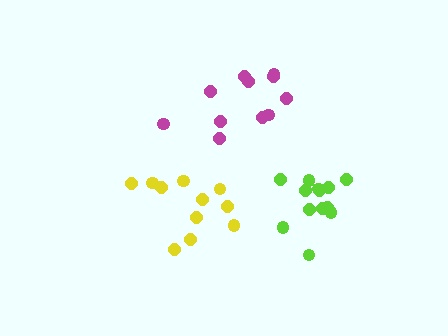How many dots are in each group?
Group 1: 11 dots, Group 2: 11 dots, Group 3: 13 dots (35 total).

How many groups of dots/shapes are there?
There are 3 groups.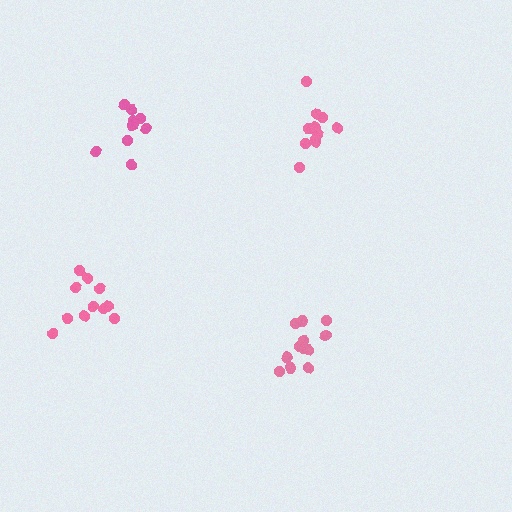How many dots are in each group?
Group 1: 12 dots, Group 2: 11 dots, Group 3: 12 dots, Group 4: 10 dots (45 total).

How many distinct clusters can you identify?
There are 4 distinct clusters.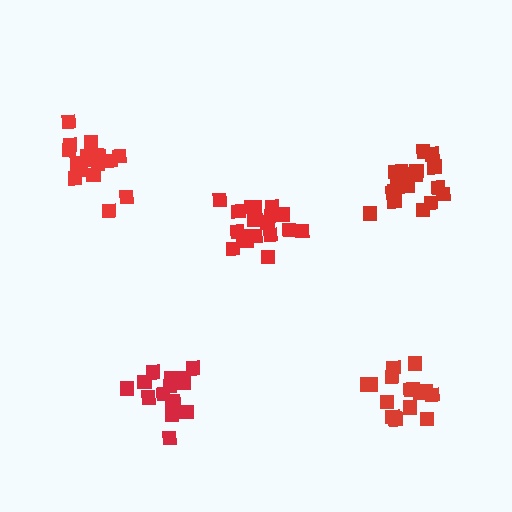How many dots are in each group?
Group 1: 19 dots, Group 2: 19 dots, Group 3: 15 dots, Group 4: 16 dots, Group 5: 19 dots (88 total).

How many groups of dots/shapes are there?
There are 5 groups.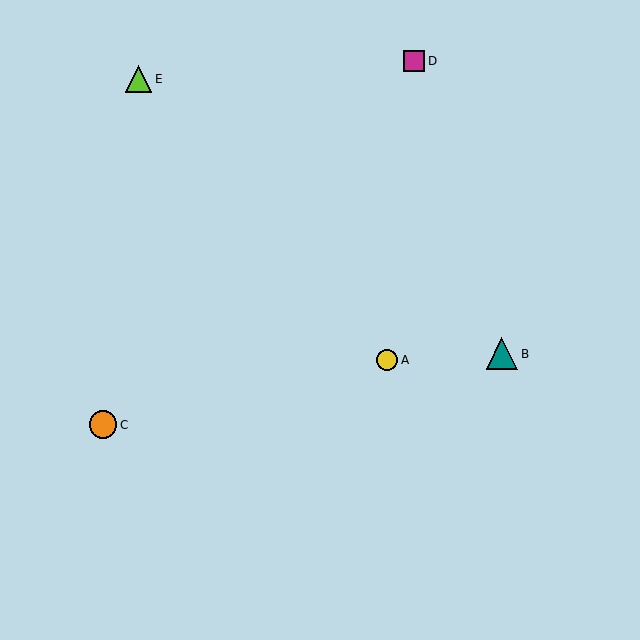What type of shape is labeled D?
Shape D is a magenta square.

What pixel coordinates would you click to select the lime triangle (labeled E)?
Click at (138, 79) to select the lime triangle E.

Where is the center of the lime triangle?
The center of the lime triangle is at (138, 79).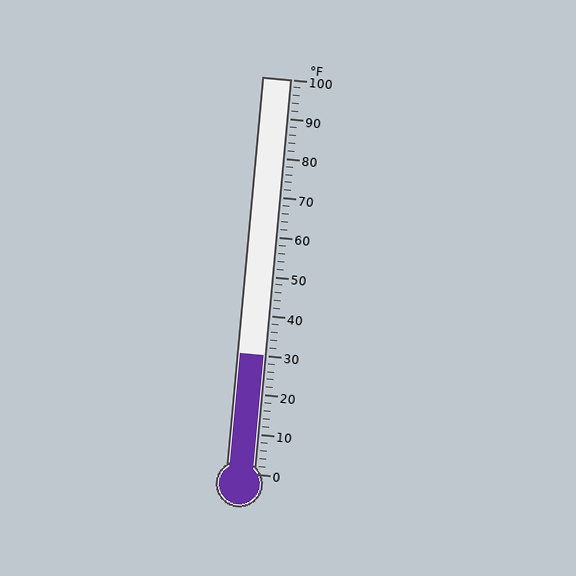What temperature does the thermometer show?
The thermometer shows approximately 30°F.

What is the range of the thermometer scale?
The thermometer scale ranges from 0°F to 100°F.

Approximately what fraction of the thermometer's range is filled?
The thermometer is filled to approximately 30% of its range.